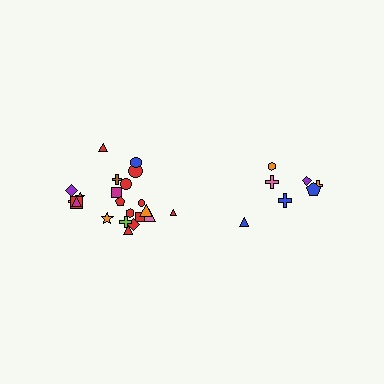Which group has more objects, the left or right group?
The left group.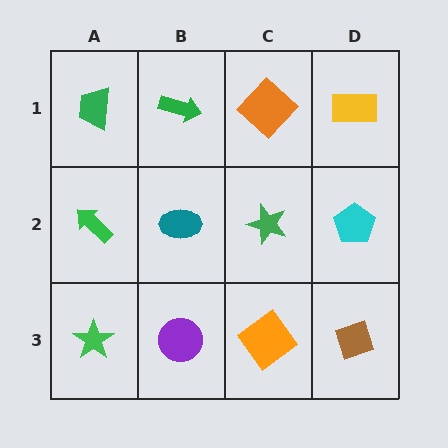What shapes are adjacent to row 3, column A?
A green arrow (row 2, column A), a purple circle (row 3, column B).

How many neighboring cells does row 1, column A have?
2.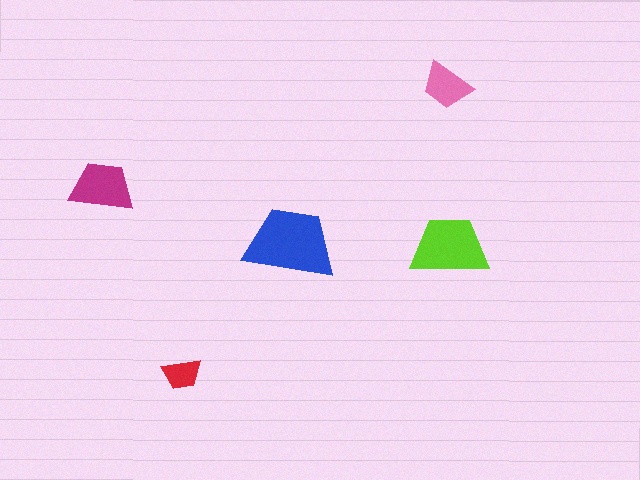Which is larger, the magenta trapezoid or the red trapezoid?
The magenta one.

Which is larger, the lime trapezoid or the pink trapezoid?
The lime one.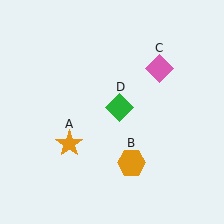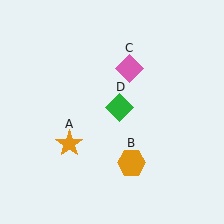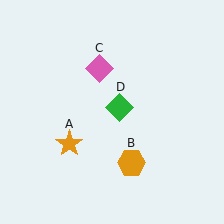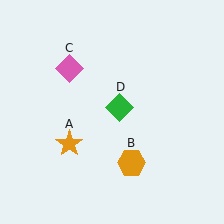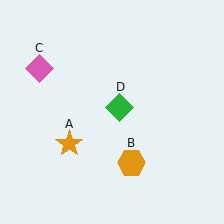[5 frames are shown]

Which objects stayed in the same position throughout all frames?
Orange star (object A) and orange hexagon (object B) and green diamond (object D) remained stationary.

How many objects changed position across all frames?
1 object changed position: pink diamond (object C).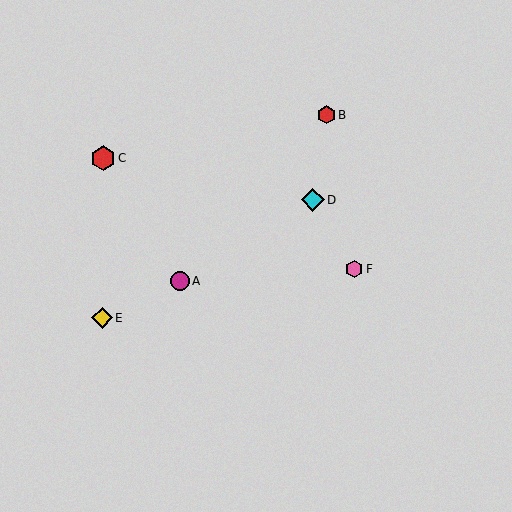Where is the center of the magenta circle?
The center of the magenta circle is at (180, 281).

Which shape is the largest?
The red hexagon (labeled C) is the largest.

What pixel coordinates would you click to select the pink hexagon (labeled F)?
Click at (354, 269) to select the pink hexagon F.